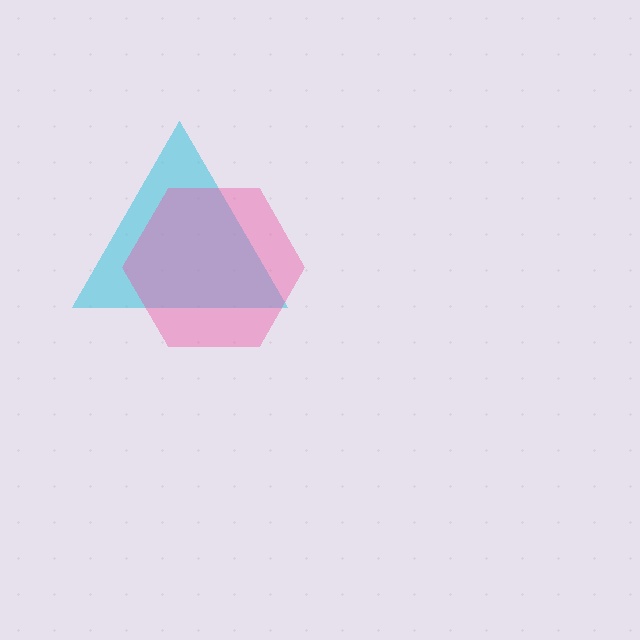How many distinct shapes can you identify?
There are 2 distinct shapes: a cyan triangle, a pink hexagon.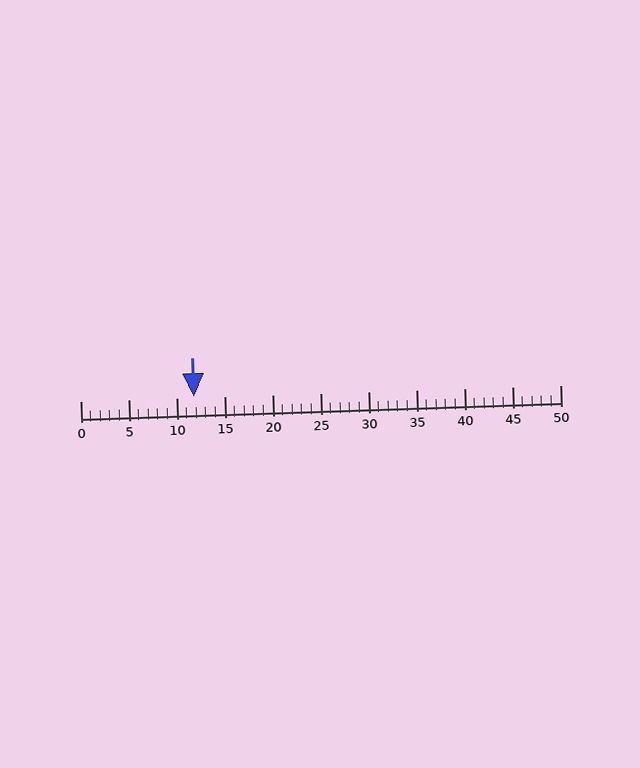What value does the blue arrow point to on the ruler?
The blue arrow points to approximately 12.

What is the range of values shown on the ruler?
The ruler shows values from 0 to 50.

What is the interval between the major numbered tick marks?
The major tick marks are spaced 5 units apart.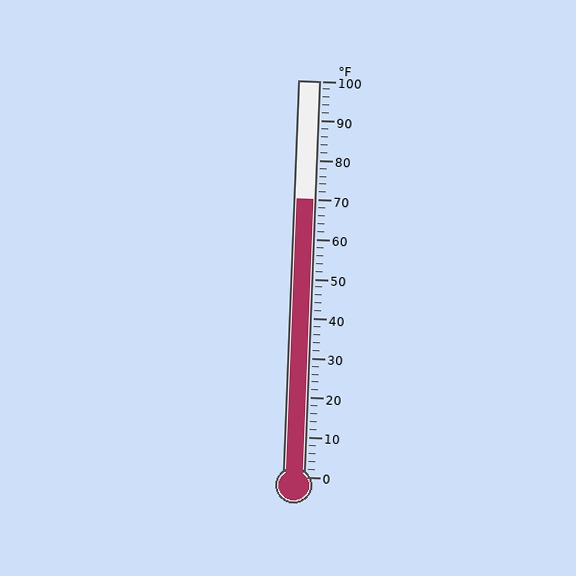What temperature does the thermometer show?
The thermometer shows approximately 70°F.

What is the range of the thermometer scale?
The thermometer scale ranges from 0°F to 100°F.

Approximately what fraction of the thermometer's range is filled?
The thermometer is filled to approximately 70% of its range.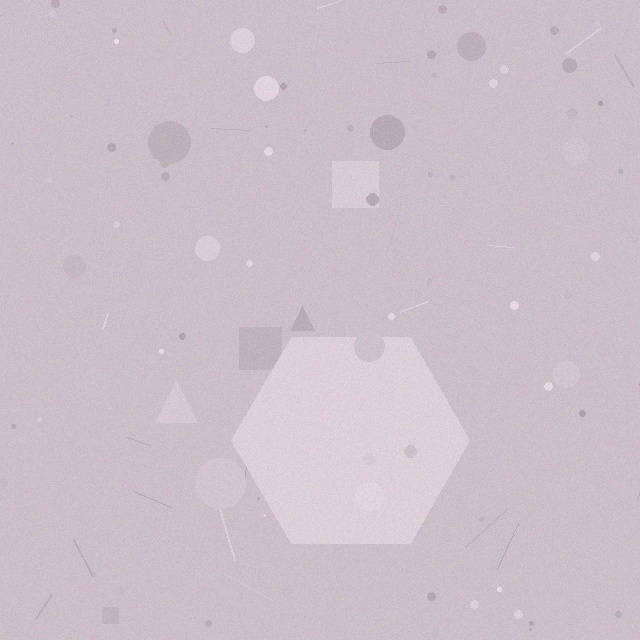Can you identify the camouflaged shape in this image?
The camouflaged shape is a hexagon.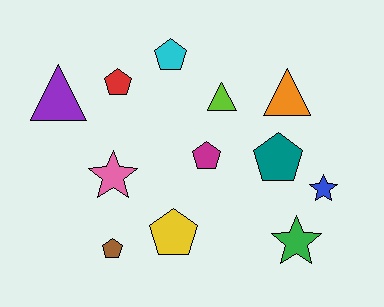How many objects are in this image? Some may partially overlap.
There are 12 objects.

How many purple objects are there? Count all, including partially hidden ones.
There is 1 purple object.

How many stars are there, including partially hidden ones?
There are 3 stars.